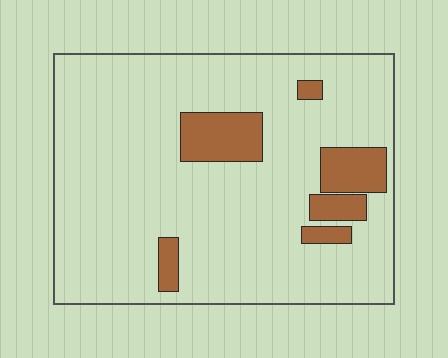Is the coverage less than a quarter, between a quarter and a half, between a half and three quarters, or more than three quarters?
Less than a quarter.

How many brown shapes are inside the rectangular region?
6.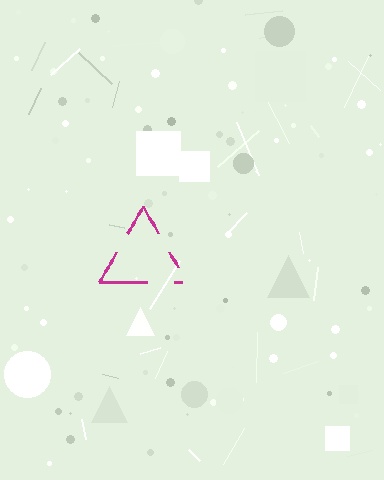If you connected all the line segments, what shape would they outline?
They would outline a triangle.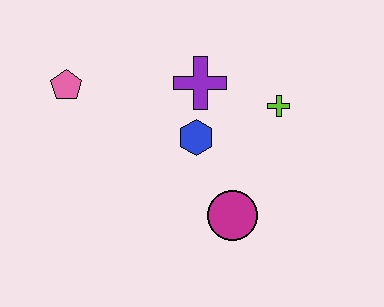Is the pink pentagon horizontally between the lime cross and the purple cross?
No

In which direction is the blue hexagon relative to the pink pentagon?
The blue hexagon is to the right of the pink pentagon.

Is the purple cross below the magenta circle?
No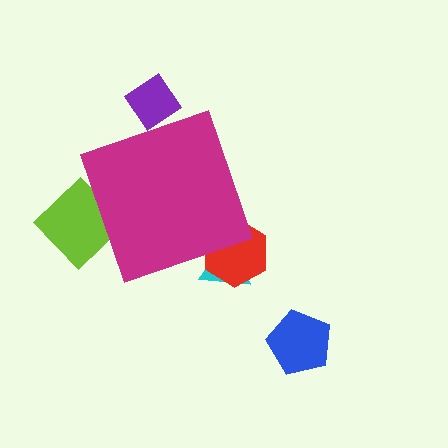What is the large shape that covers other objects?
A magenta diamond.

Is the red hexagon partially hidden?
Yes, the red hexagon is partially hidden behind the magenta diamond.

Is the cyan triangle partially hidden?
Yes, the cyan triangle is partially hidden behind the magenta diamond.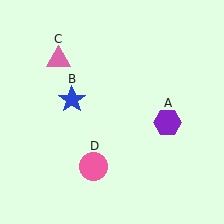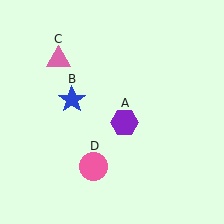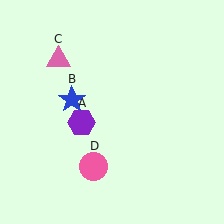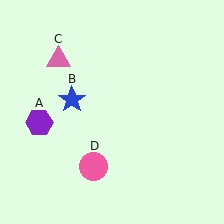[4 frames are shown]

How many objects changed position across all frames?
1 object changed position: purple hexagon (object A).